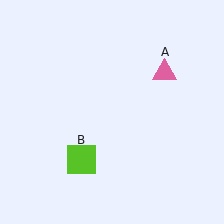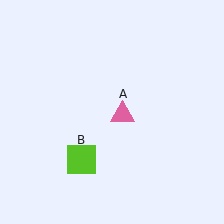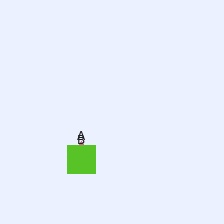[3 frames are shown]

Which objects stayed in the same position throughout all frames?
Lime square (object B) remained stationary.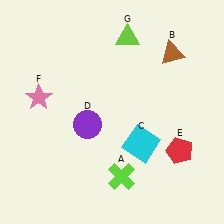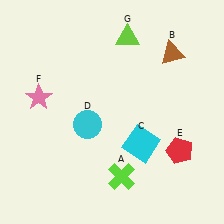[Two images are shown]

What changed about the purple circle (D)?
In Image 1, D is purple. In Image 2, it changed to cyan.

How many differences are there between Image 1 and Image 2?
There is 1 difference between the two images.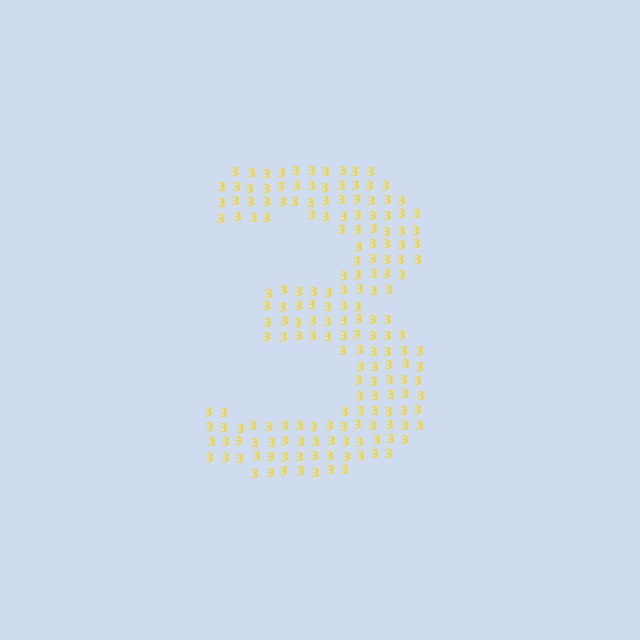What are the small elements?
The small elements are digit 3's.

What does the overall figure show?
The overall figure shows the digit 3.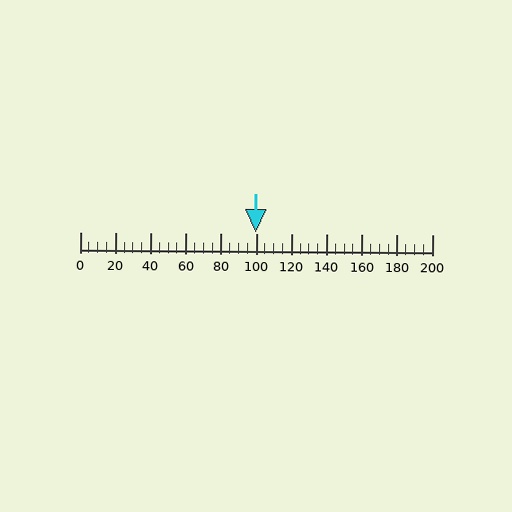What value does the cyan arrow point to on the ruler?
The cyan arrow points to approximately 100.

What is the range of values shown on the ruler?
The ruler shows values from 0 to 200.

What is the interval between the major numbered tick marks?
The major tick marks are spaced 20 units apart.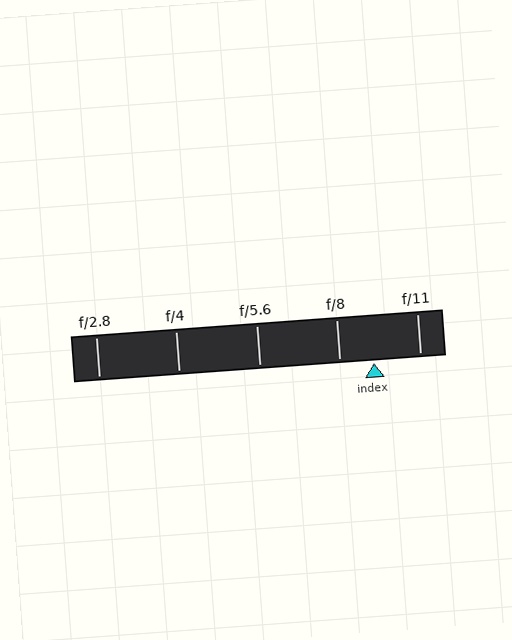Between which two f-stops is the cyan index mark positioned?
The index mark is between f/8 and f/11.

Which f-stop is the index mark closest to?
The index mark is closest to f/8.